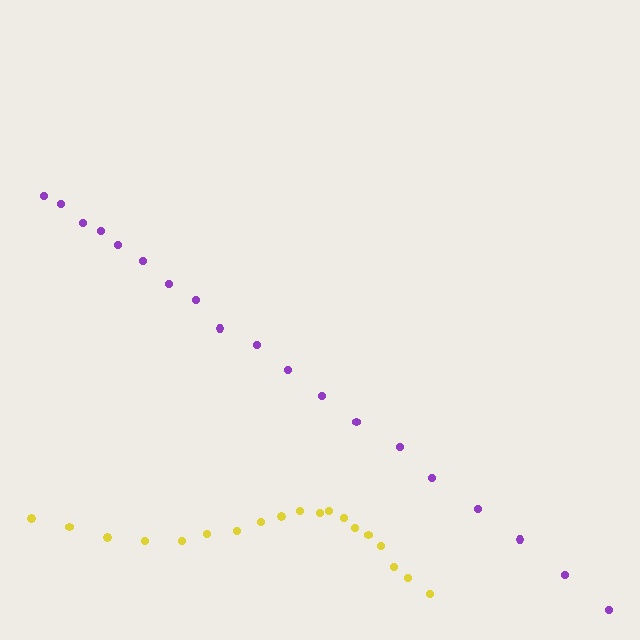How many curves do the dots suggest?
There are 2 distinct paths.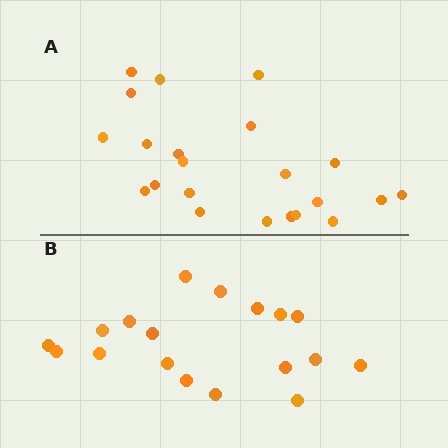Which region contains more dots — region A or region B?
Region A (the top region) has more dots.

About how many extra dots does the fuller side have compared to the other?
Region A has about 4 more dots than region B.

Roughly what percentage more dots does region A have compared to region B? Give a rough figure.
About 20% more.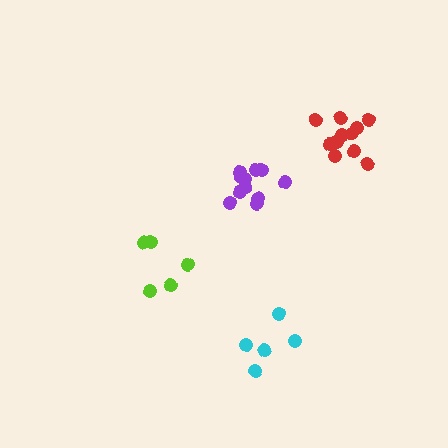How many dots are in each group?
Group 1: 5 dots, Group 2: 11 dots, Group 3: 11 dots, Group 4: 5 dots (32 total).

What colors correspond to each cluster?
The clusters are colored: cyan, red, purple, lime.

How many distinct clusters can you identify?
There are 4 distinct clusters.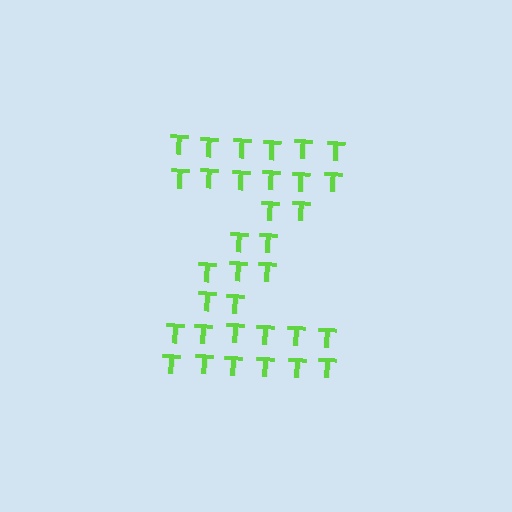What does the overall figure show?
The overall figure shows the letter Z.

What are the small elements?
The small elements are letter T's.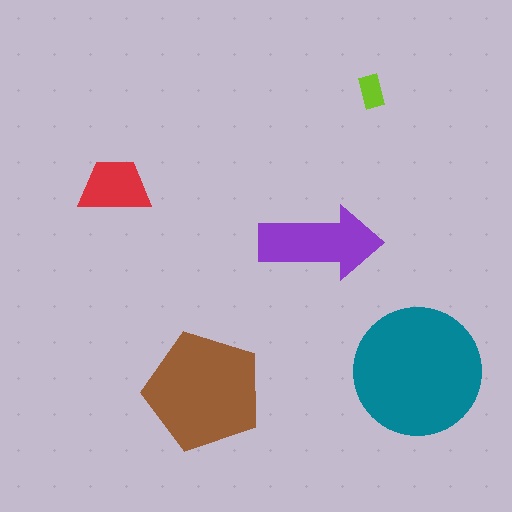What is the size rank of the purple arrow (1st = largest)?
3rd.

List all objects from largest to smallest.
The teal circle, the brown pentagon, the purple arrow, the red trapezoid, the lime rectangle.